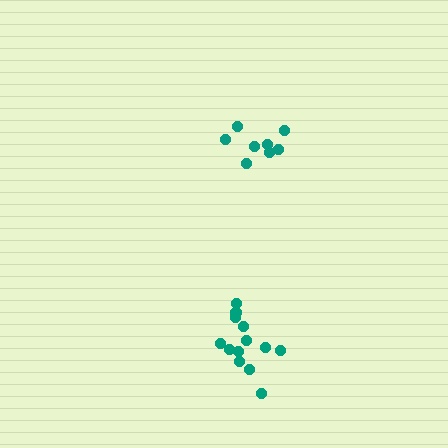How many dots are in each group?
Group 1: 13 dots, Group 2: 8 dots (21 total).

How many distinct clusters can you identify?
There are 2 distinct clusters.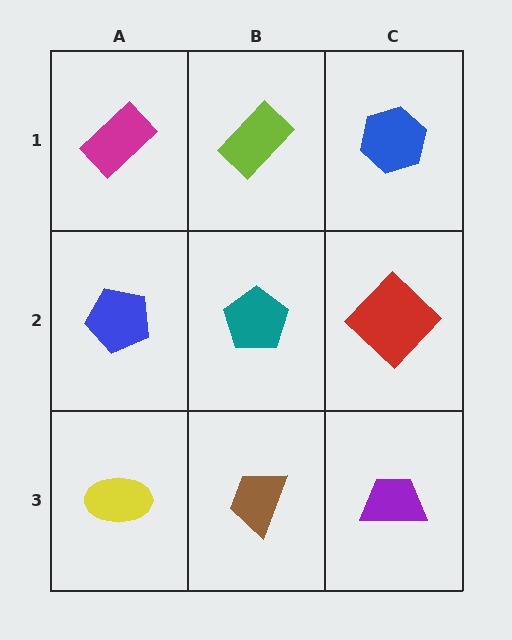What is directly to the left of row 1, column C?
A lime rectangle.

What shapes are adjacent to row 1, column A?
A blue pentagon (row 2, column A), a lime rectangle (row 1, column B).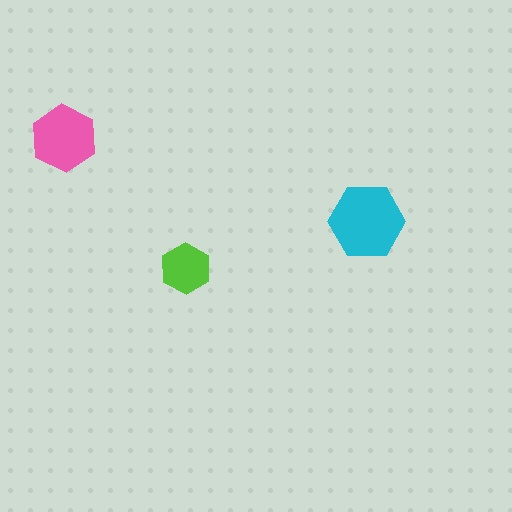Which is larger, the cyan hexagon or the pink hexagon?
The cyan one.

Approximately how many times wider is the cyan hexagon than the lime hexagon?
About 1.5 times wider.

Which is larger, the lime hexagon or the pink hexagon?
The pink one.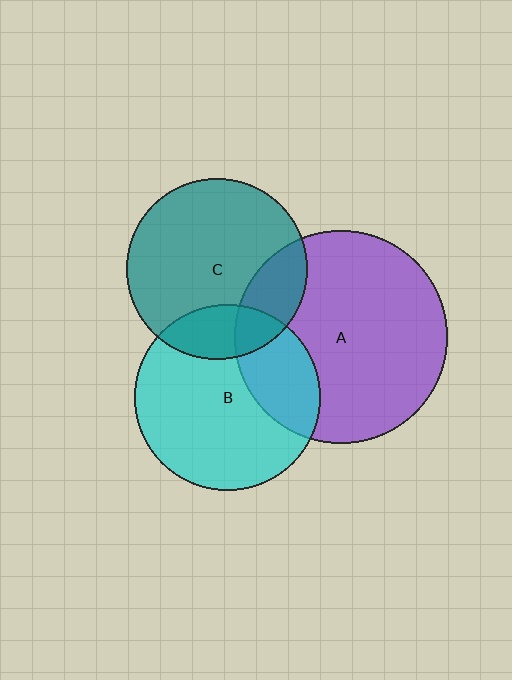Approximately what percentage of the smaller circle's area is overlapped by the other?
Approximately 30%.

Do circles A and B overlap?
Yes.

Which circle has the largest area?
Circle A (purple).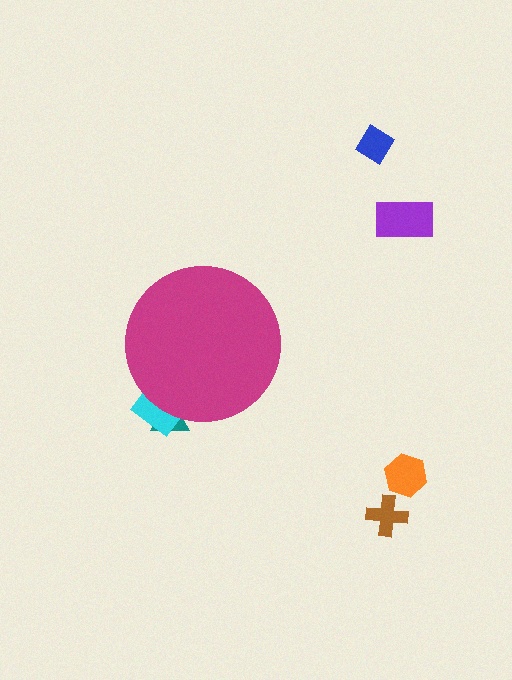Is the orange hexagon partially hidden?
No, the orange hexagon is fully visible.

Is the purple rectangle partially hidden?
No, the purple rectangle is fully visible.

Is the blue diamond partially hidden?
No, the blue diamond is fully visible.